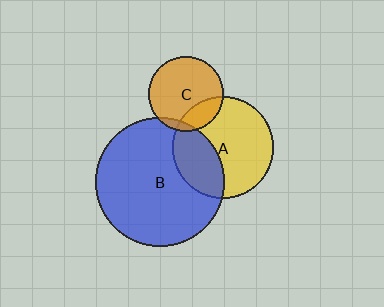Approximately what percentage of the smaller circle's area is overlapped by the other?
Approximately 5%.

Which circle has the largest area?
Circle B (blue).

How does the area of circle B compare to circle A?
Approximately 1.6 times.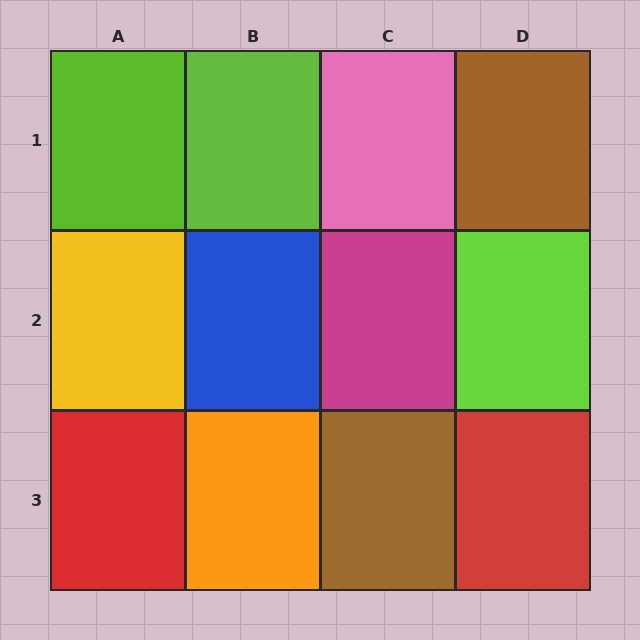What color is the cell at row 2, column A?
Yellow.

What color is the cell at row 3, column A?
Red.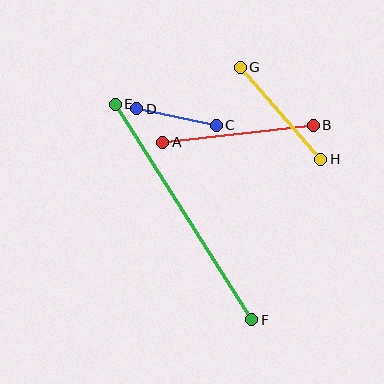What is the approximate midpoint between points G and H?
The midpoint is at approximately (280, 113) pixels.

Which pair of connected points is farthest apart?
Points E and F are farthest apart.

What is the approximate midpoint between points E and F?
The midpoint is at approximately (184, 212) pixels.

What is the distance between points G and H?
The distance is approximately 122 pixels.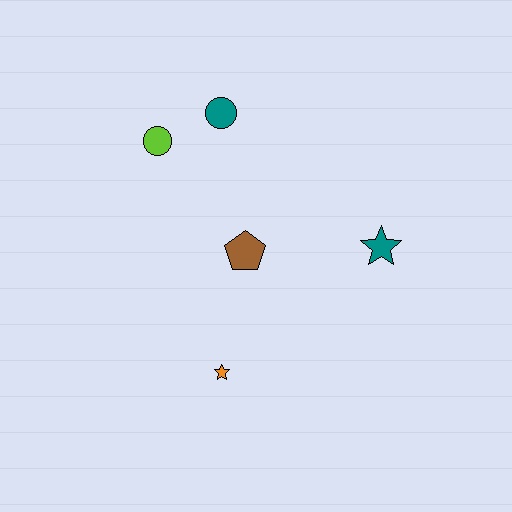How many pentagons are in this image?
There is 1 pentagon.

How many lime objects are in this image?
There is 1 lime object.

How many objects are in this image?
There are 5 objects.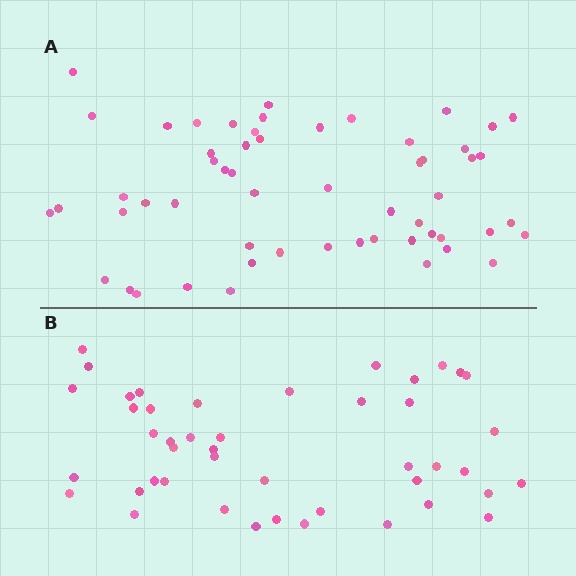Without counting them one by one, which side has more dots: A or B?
Region A (the top region) has more dots.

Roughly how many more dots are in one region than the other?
Region A has roughly 12 or so more dots than region B.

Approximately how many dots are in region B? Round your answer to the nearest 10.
About 40 dots. (The exact count is 45, which rounds to 40.)